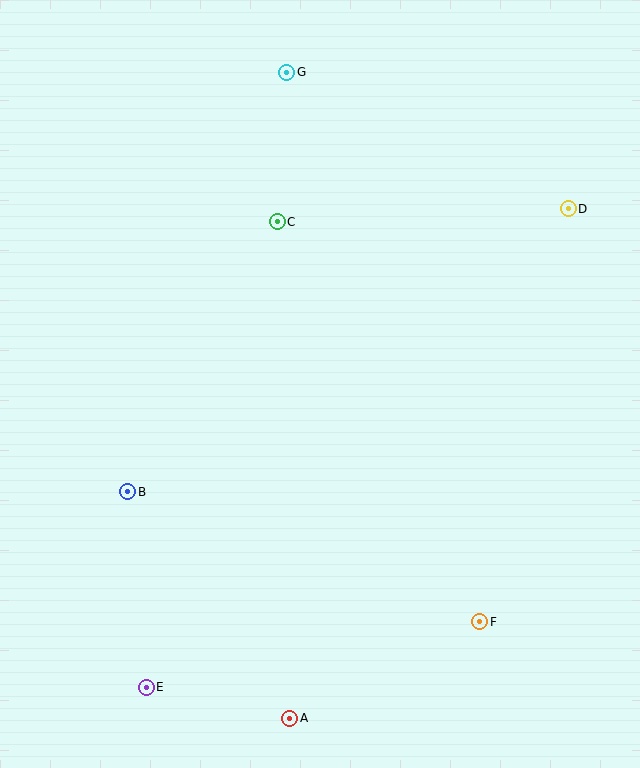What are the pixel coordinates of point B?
Point B is at (128, 492).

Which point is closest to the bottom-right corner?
Point F is closest to the bottom-right corner.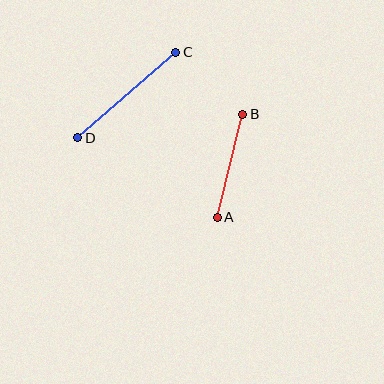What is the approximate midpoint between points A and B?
The midpoint is at approximately (230, 166) pixels.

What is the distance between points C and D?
The distance is approximately 130 pixels.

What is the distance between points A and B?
The distance is approximately 106 pixels.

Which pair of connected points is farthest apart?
Points C and D are farthest apart.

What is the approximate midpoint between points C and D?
The midpoint is at approximately (127, 95) pixels.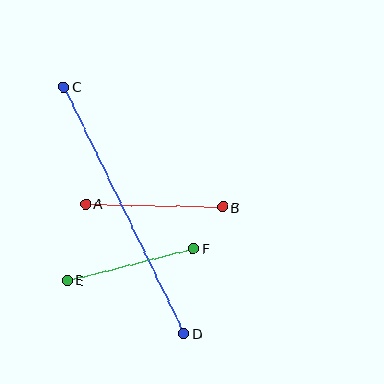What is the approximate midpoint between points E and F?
The midpoint is at approximately (131, 264) pixels.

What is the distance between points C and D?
The distance is approximately 274 pixels.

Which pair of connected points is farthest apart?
Points C and D are farthest apart.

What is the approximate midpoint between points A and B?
The midpoint is at approximately (154, 205) pixels.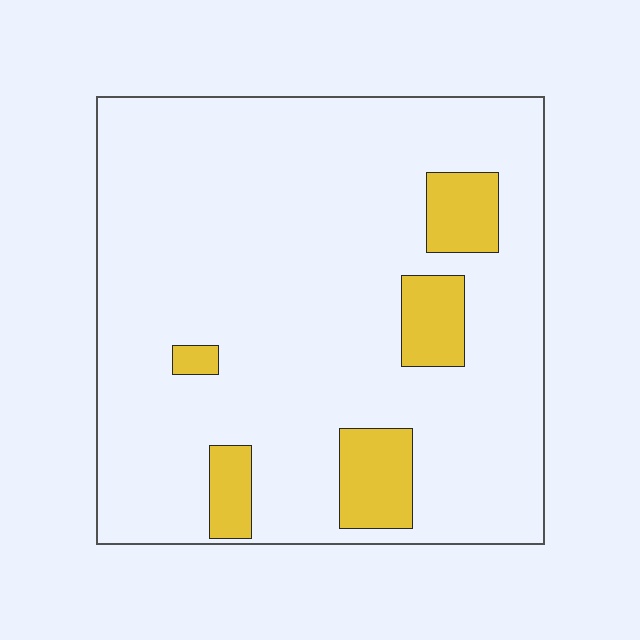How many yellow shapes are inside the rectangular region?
5.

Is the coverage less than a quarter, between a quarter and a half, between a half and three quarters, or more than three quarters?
Less than a quarter.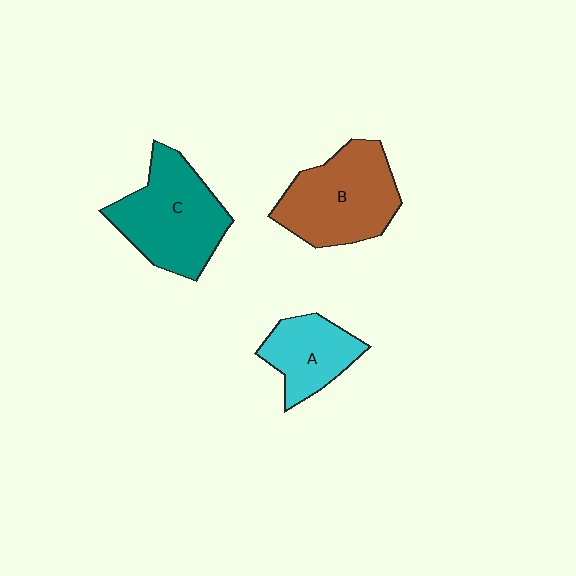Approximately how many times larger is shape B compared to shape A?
Approximately 1.6 times.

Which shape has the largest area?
Shape C (teal).